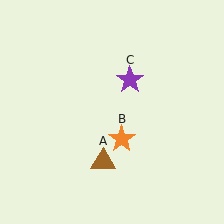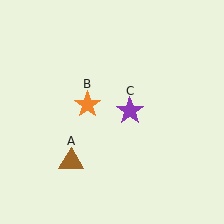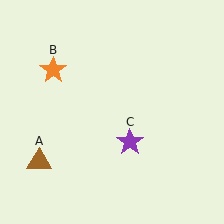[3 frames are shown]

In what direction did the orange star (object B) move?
The orange star (object B) moved up and to the left.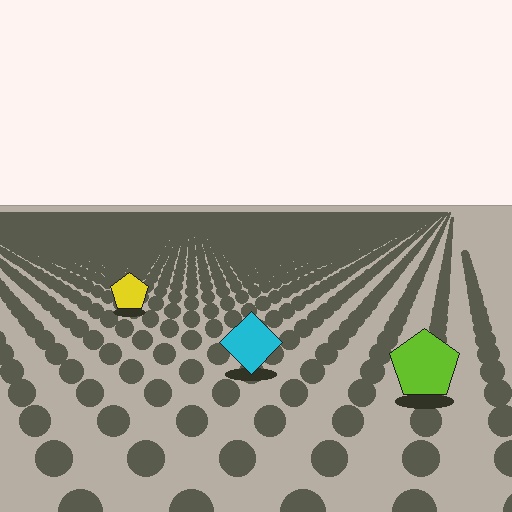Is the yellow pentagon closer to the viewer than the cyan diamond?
No. The cyan diamond is closer — you can tell from the texture gradient: the ground texture is coarser near it.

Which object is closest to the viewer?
The lime pentagon is closest. The texture marks near it are larger and more spread out.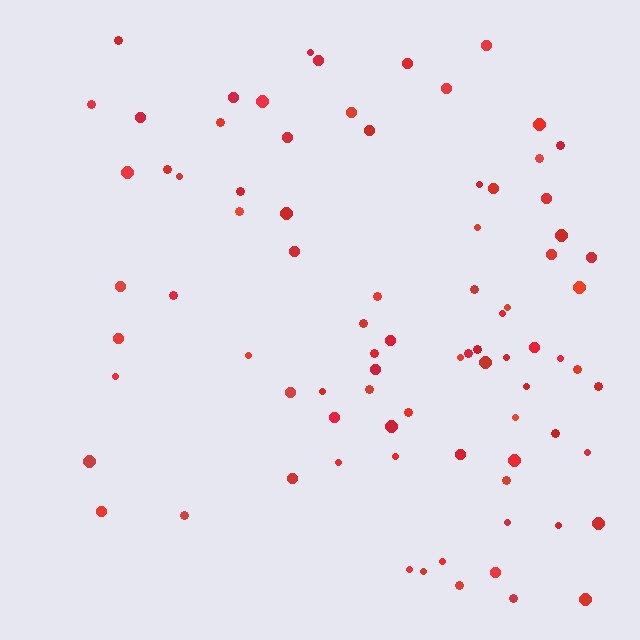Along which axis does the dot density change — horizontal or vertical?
Horizontal.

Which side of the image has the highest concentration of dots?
The right.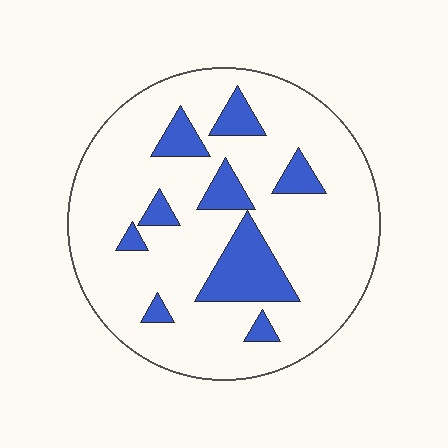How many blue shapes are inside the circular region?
9.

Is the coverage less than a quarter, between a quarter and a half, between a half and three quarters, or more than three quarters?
Less than a quarter.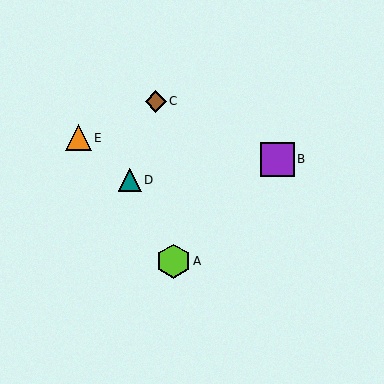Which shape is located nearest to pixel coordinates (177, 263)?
The lime hexagon (labeled A) at (174, 261) is nearest to that location.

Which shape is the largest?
The purple square (labeled B) is the largest.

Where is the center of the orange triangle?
The center of the orange triangle is at (78, 138).